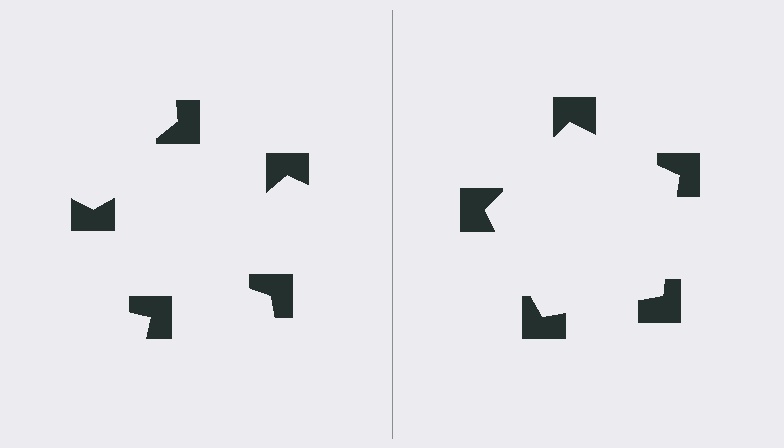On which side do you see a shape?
An illusory pentagon appears on the right side. On the left side the wedge cuts are rotated, so no coherent shape forms.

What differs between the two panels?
The notched squares are positioned identically on both sides; only the wedge orientations differ. On the right they align to a pentagon; on the left they are misaligned.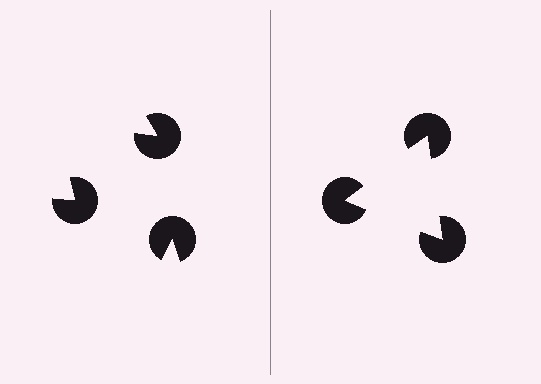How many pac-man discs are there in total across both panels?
6 — 3 on each side.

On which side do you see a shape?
An illusory triangle appears on the right side. On the left side the wedge cuts are rotated, so no coherent shape forms.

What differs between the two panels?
The pac-man discs are positioned identically on both sides; only the wedge orientations differ. On the right they align to a triangle; on the left they are misaligned.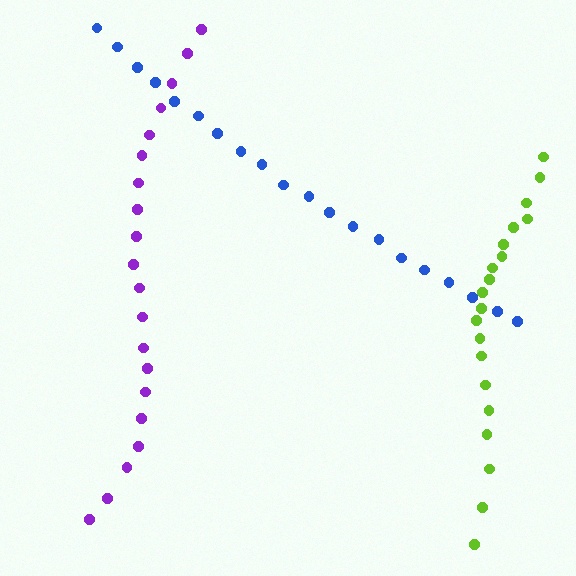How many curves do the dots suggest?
There are 3 distinct paths.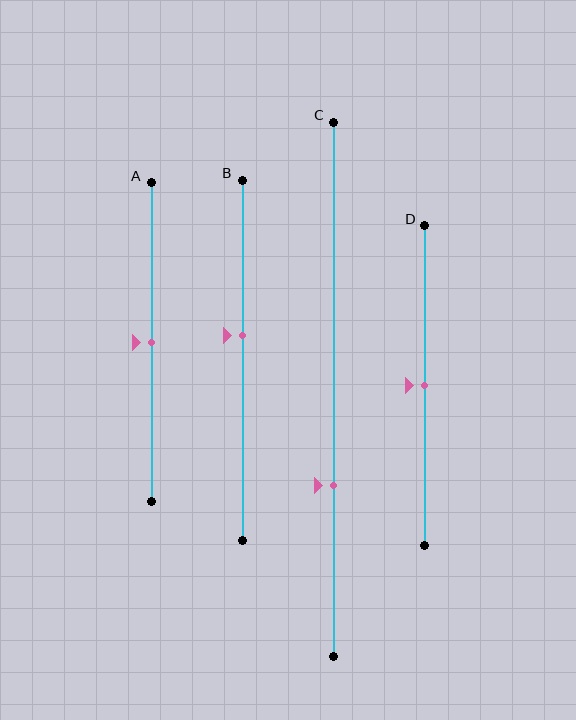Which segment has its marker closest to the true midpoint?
Segment A has its marker closest to the true midpoint.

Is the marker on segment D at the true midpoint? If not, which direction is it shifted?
Yes, the marker on segment D is at the true midpoint.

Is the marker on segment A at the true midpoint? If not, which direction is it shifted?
Yes, the marker on segment A is at the true midpoint.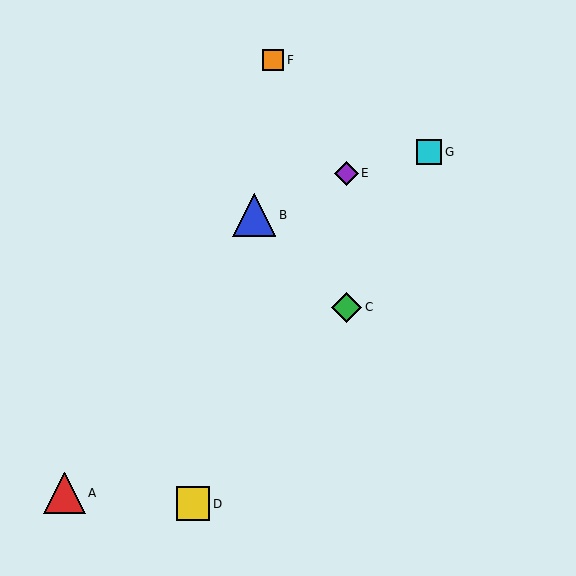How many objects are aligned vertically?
2 objects (C, E) are aligned vertically.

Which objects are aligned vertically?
Objects C, E are aligned vertically.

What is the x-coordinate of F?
Object F is at x≈273.